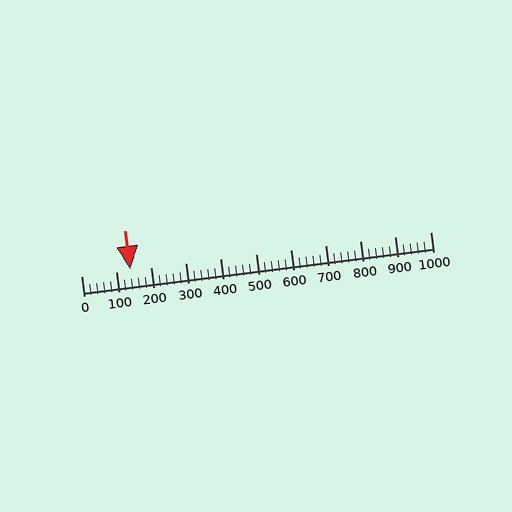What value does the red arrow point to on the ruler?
The red arrow points to approximately 140.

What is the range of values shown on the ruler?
The ruler shows values from 0 to 1000.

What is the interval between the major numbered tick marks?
The major tick marks are spaced 100 units apart.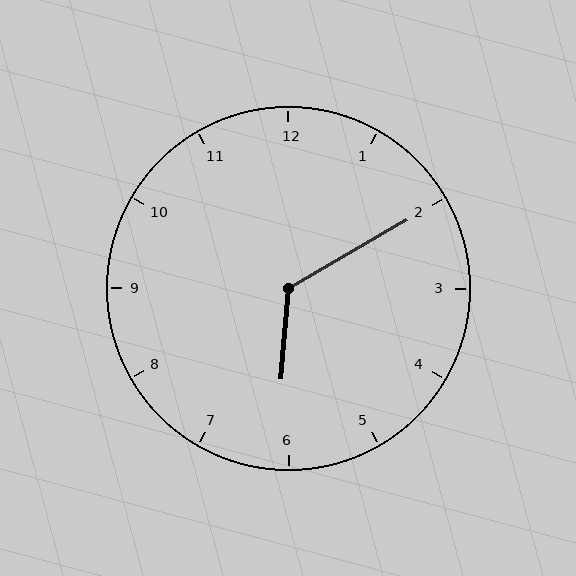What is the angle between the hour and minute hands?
Approximately 125 degrees.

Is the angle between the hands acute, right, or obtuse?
It is obtuse.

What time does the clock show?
6:10.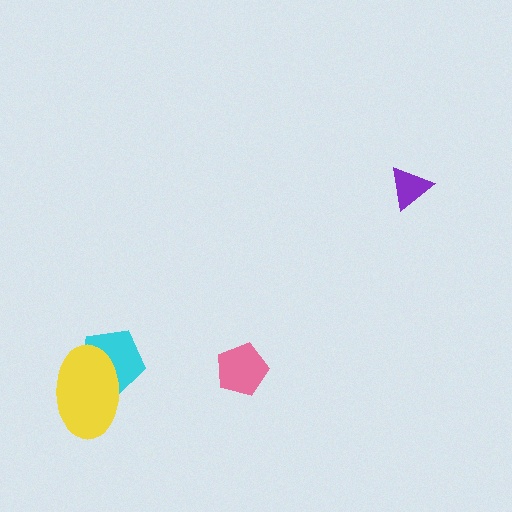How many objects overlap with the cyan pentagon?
1 object overlaps with the cyan pentagon.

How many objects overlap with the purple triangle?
0 objects overlap with the purple triangle.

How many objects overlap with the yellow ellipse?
1 object overlaps with the yellow ellipse.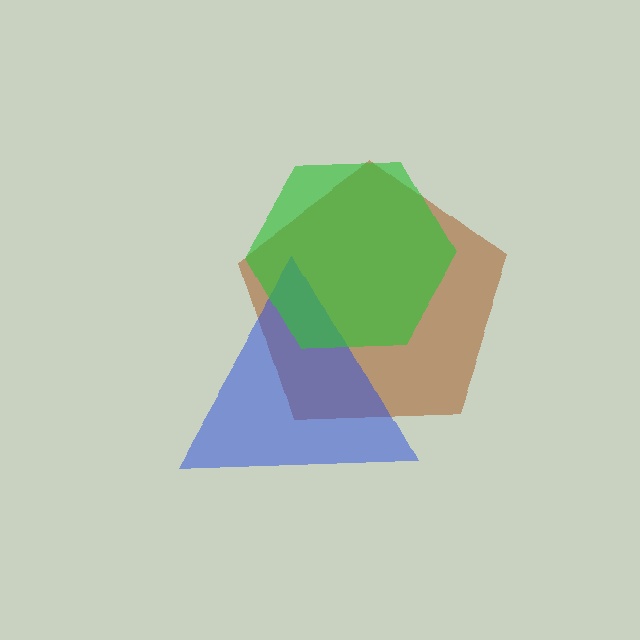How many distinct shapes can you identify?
There are 3 distinct shapes: a brown pentagon, a blue triangle, a green hexagon.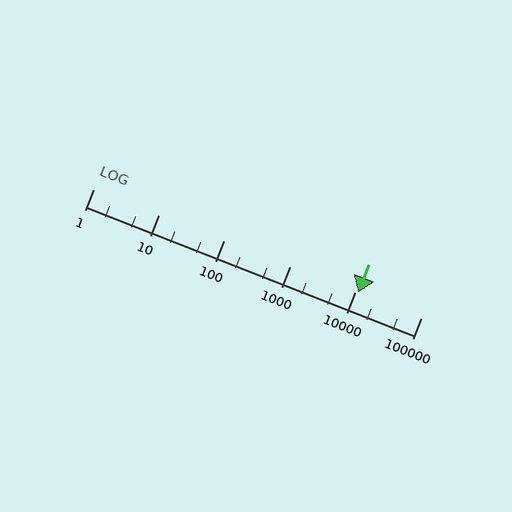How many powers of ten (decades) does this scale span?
The scale spans 5 decades, from 1 to 100000.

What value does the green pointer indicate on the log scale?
The pointer indicates approximately 11000.